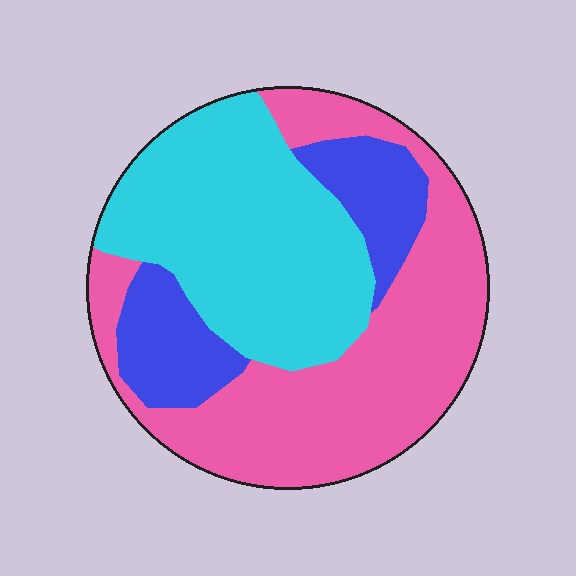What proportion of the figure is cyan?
Cyan covers about 35% of the figure.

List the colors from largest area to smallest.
From largest to smallest: pink, cyan, blue.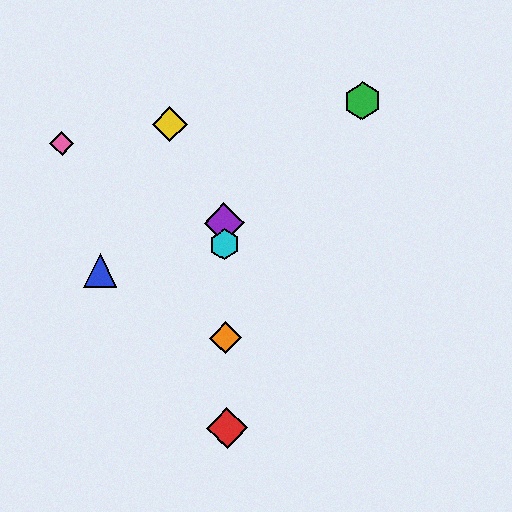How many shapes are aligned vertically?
4 shapes (the red diamond, the purple diamond, the orange diamond, the cyan hexagon) are aligned vertically.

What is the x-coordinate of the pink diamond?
The pink diamond is at x≈62.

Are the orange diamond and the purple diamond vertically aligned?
Yes, both are at x≈226.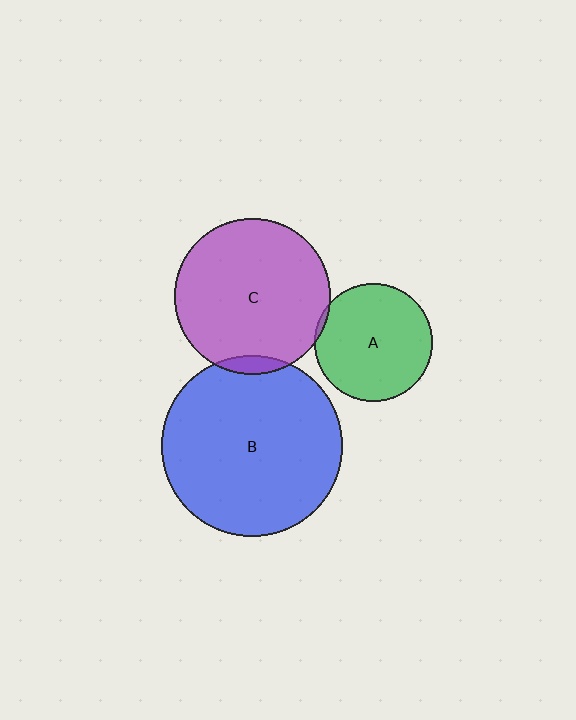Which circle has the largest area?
Circle B (blue).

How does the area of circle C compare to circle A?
Approximately 1.7 times.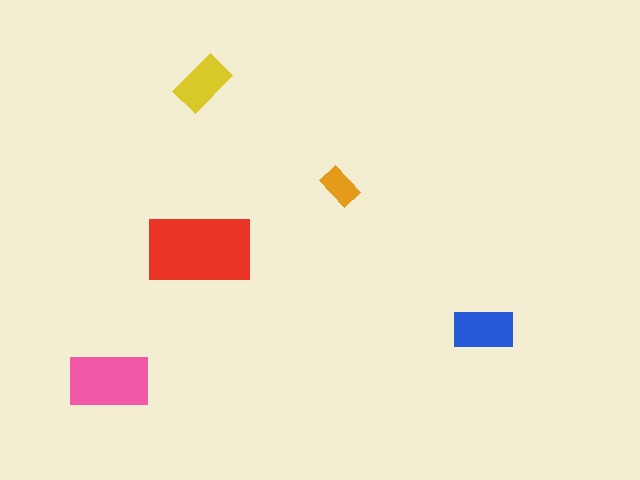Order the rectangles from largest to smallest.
the red one, the pink one, the blue one, the yellow one, the orange one.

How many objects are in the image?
There are 5 objects in the image.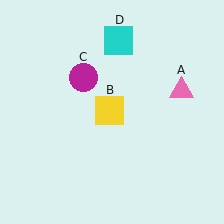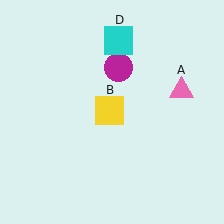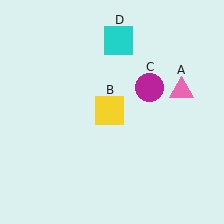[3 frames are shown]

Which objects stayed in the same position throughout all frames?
Pink triangle (object A) and yellow square (object B) and cyan square (object D) remained stationary.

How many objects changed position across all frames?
1 object changed position: magenta circle (object C).